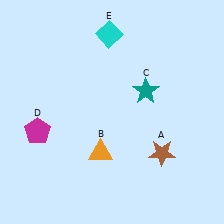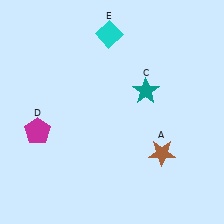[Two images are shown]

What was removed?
The orange triangle (B) was removed in Image 2.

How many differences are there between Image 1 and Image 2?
There is 1 difference between the two images.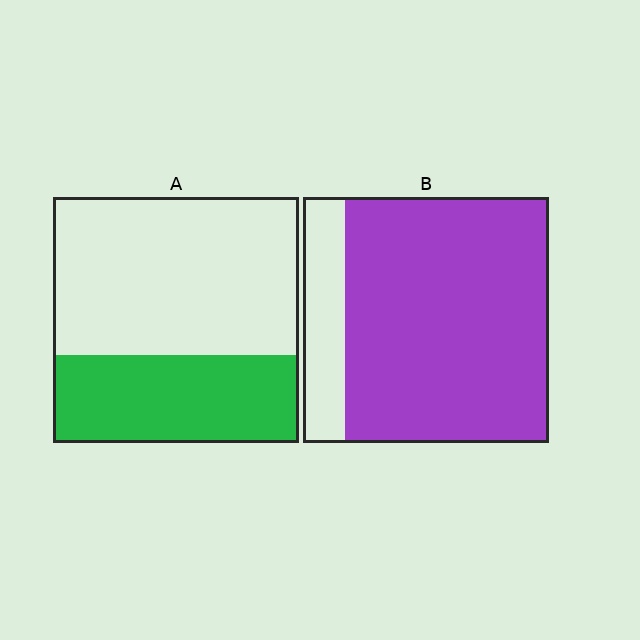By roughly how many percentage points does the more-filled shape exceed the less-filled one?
By roughly 45 percentage points (B over A).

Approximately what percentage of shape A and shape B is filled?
A is approximately 35% and B is approximately 85%.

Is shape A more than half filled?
No.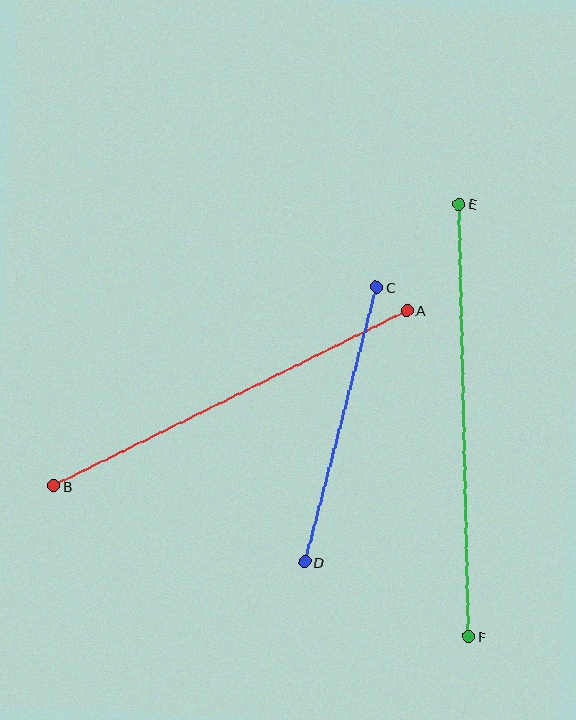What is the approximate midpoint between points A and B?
The midpoint is at approximately (231, 398) pixels.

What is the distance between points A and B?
The distance is approximately 394 pixels.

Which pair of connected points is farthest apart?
Points E and F are farthest apart.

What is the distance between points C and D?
The distance is approximately 284 pixels.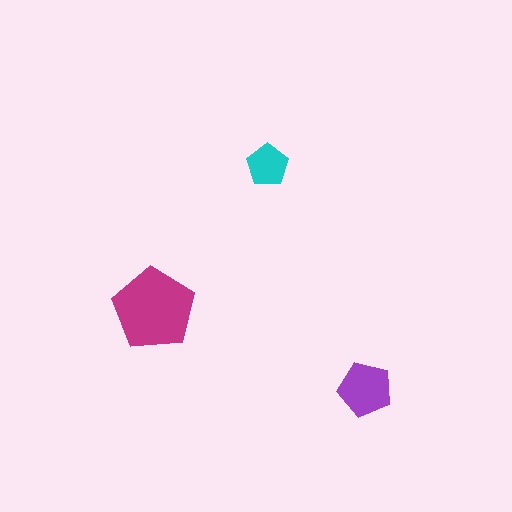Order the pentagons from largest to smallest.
the magenta one, the purple one, the cyan one.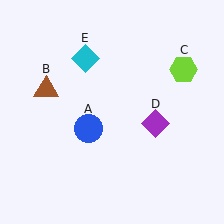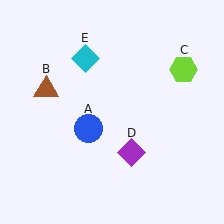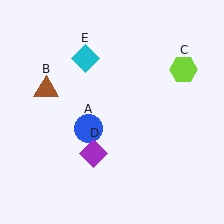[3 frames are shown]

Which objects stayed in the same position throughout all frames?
Blue circle (object A) and brown triangle (object B) and lime hexagon (object C) and cyan diamond (object E) remained stationary.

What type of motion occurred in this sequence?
The purple diamond (object D) rotated clockwise around the center of the scene.